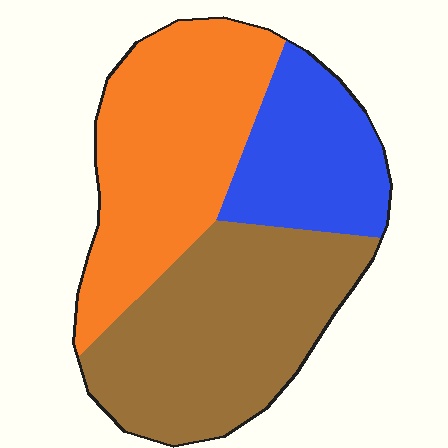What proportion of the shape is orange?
Orange covers around 40% of the shape.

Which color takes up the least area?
Blue, at roughly 20%.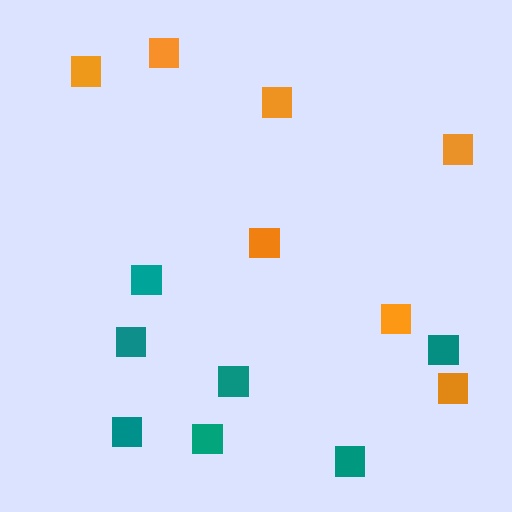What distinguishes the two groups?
There are 2 groups: one group of teal squares (7) and one group of orange squares (7).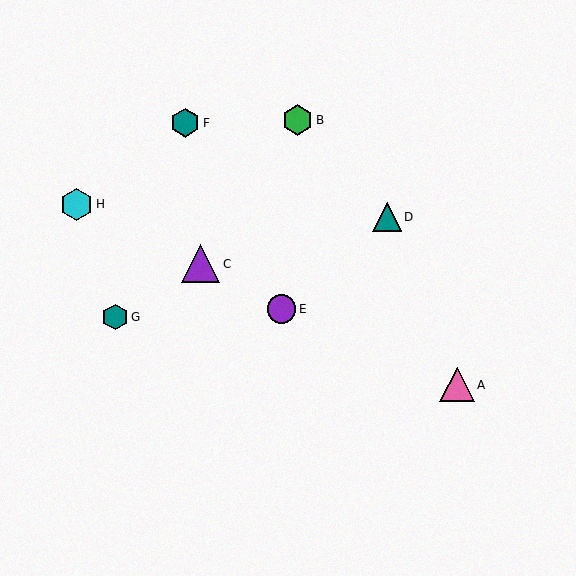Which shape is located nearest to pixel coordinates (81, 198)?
The cyan hexagon (labeled H) at (77, 204) is nearest to that location.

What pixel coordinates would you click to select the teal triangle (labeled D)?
Click at (387, 217) to select the teal triangle D.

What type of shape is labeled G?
Shape G is a teal hexagon.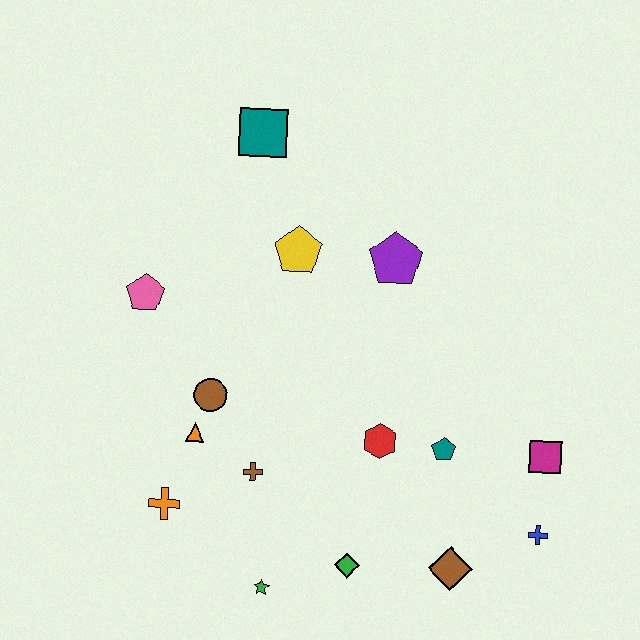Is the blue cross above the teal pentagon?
No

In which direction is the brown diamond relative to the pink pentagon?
The brown diamond is to the right of the pink pentagon.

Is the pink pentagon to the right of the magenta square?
No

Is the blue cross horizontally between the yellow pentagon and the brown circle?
No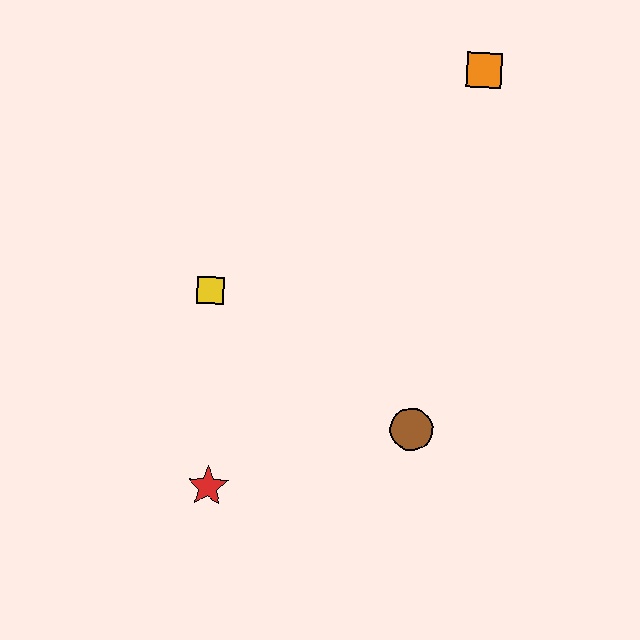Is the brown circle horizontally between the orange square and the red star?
Yes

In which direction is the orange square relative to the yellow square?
The orange square is to the right of the yellow square.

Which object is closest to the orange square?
The yellow square is closest to the orange square.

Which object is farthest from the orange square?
The red star is farthest from the orange square.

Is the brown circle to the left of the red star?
No